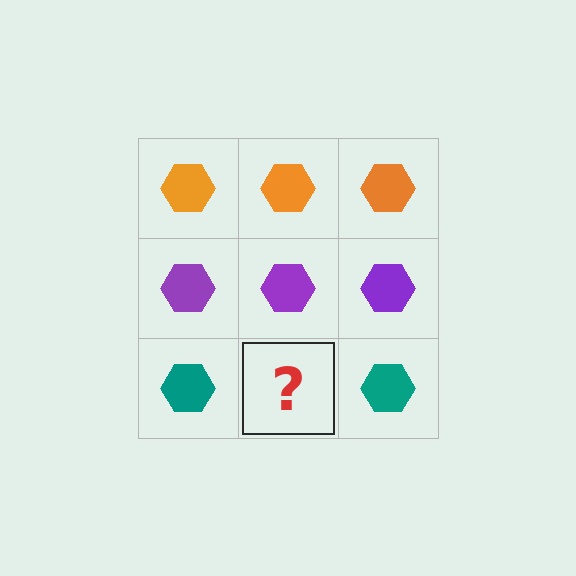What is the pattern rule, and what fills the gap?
The rule is that each row has a consistent color. The gap should be filled with a teal hexagon.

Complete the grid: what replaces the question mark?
The question mark should be replaced with a teal hexagon.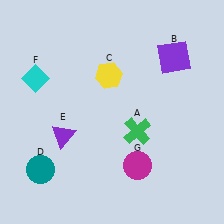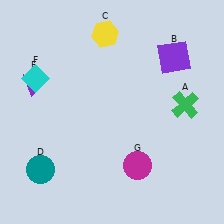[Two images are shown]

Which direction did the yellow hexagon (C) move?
The yellow hexagon (C) moved up.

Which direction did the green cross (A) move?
The green cross (A) moved right.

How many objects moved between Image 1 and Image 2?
3 objects moved between the two images.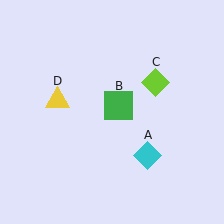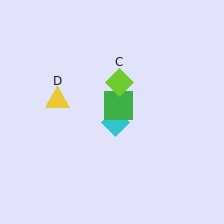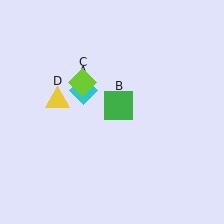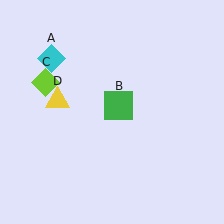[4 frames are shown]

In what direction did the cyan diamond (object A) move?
The cyan diamond (object A) moved up and to the left.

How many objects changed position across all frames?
2 objects changed position: cyan diamond (object A), lime diamond (object C).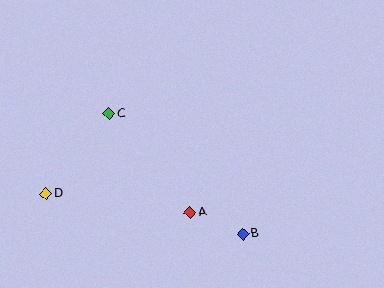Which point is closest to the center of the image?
Point A at (190, 213) is closest to the center.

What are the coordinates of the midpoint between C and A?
The midpoint between C and A is at (149, 163).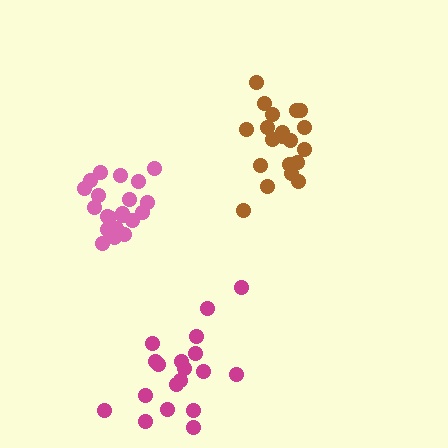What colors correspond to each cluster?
The clusters are colored: brown, magenta, pink.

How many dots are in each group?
Group 1: 20 dots, Group 2: 19 dots, Group 3: 21 dots (60 total).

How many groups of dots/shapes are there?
There are 3 groups.